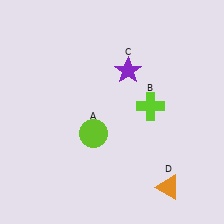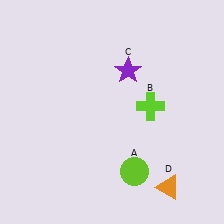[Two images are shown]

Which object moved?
The lime circle (A) moved right.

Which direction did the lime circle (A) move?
The lime circle (A) moved right.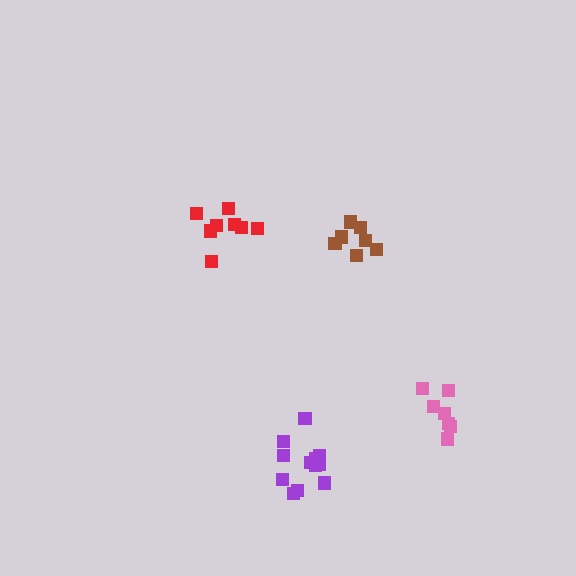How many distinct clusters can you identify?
There are 4 distinct clusters.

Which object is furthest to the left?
The red cluster is leftmost.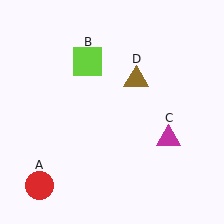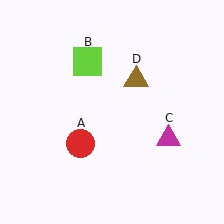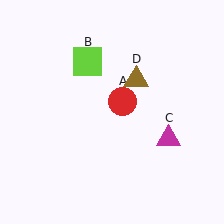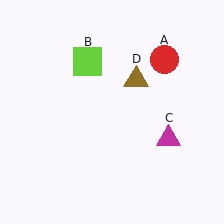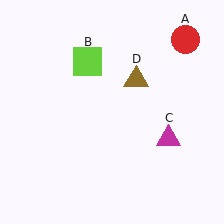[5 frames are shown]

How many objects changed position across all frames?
1 object changed position: red circle (object A).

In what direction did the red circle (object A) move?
The red circle (object A) moved up and to the right.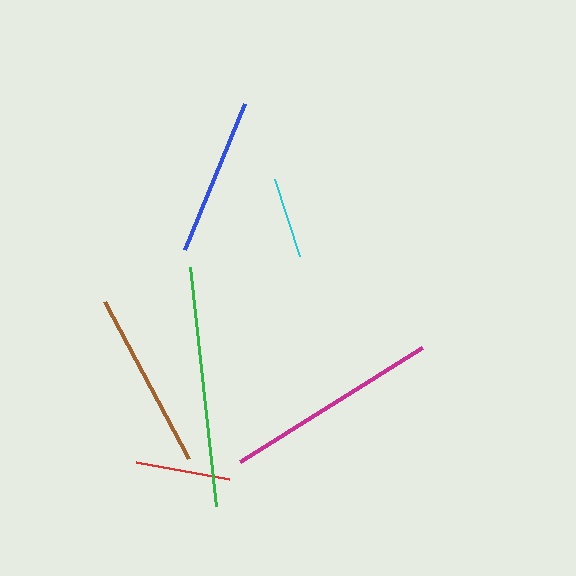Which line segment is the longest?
The green line is the longest at approximately 241 pixels.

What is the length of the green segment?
The green segment is approximately 241 pixels long.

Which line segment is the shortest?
The cyan line is the shortest at approximately 81 pixels.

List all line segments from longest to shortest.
From longest to shortest: green, magenta, brown, blue, red, cyan.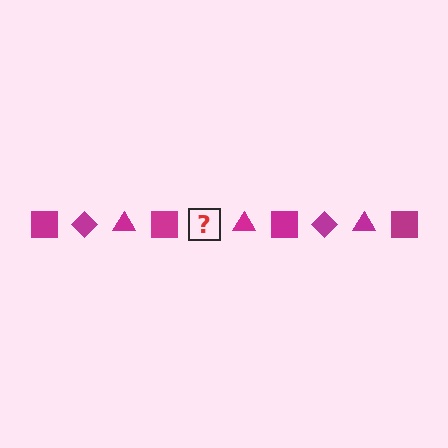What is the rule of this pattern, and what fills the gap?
The rule is that the pattern cycles through square, diamond, triangle shapes in magenta. The gap should be filled with a magenta diamond.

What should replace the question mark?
The question mark should be replaced with a magenta diamond.